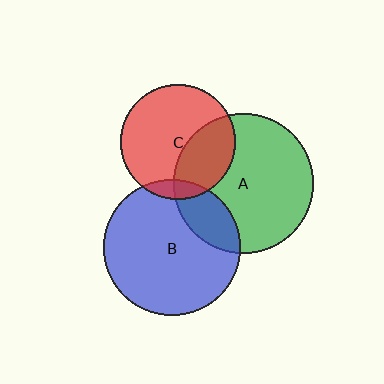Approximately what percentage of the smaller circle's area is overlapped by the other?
Approximately 35%.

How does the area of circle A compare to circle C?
Approximately 1.5 times.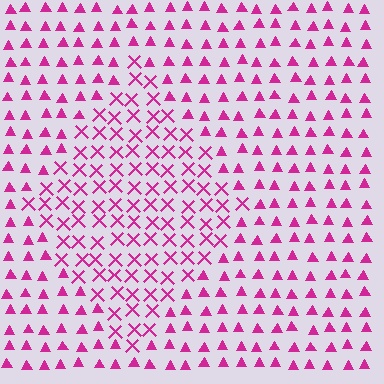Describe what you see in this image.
The image is filled with small magenta elements arranged in a uniform grid. A diamond-shaped region contains X marks, while the surrounding area contains triangles. The boundary is defined purely by the change in element shape.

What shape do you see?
I see a diamond.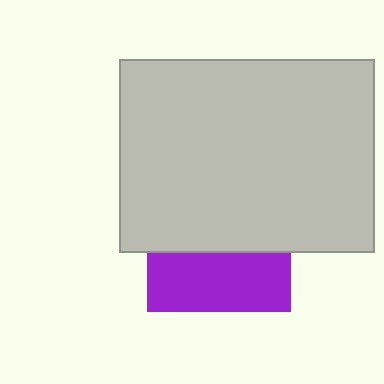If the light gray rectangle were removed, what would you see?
You would see the complete purple square.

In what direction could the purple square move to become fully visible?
The purple square could move down. That would shift it out from behind the light gray rectangle entirely.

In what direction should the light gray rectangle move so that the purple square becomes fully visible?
The light gray rectangle should move up. That is the shortest direction to clear the overlap and leave the purple square fully visible.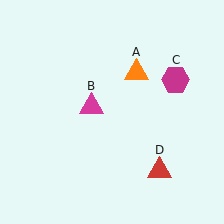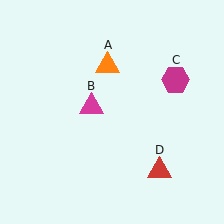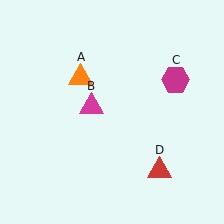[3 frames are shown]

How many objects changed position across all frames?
1 object changed position: orange triangle (object A).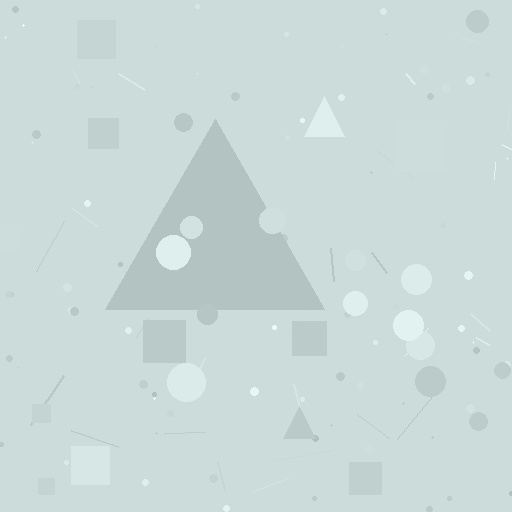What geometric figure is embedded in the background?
A triangle is embedded in the background.